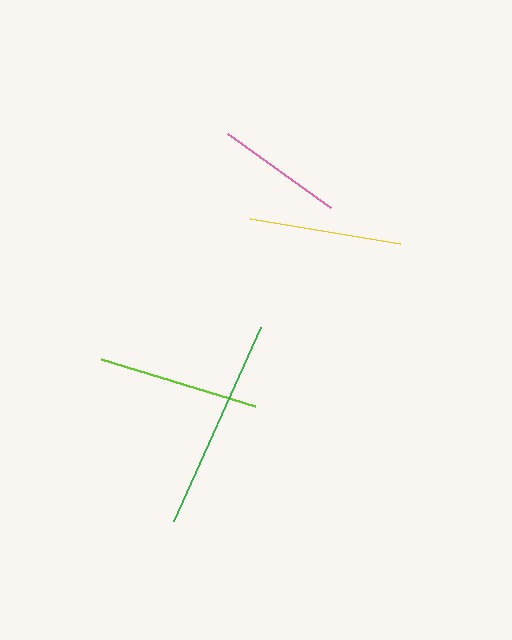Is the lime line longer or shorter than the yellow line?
The lime line is longer than the yellow line.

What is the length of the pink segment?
The pink segment is approximately 127 pixels long.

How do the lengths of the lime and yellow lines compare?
The lime and yellow lines are approximately the same length.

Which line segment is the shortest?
The pink line is the shortest at approximately 127 pixels.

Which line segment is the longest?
The green line is the longest at approximately 213 pixels.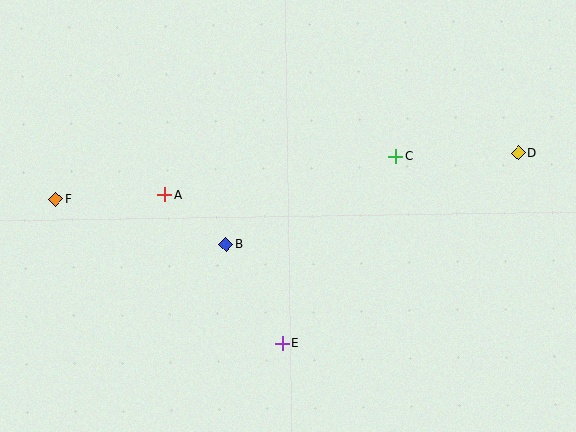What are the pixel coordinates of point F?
Point F is at (55, 199).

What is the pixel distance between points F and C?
The distance between F and C is 343 pixels.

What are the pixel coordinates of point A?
Point A is at (165, 195).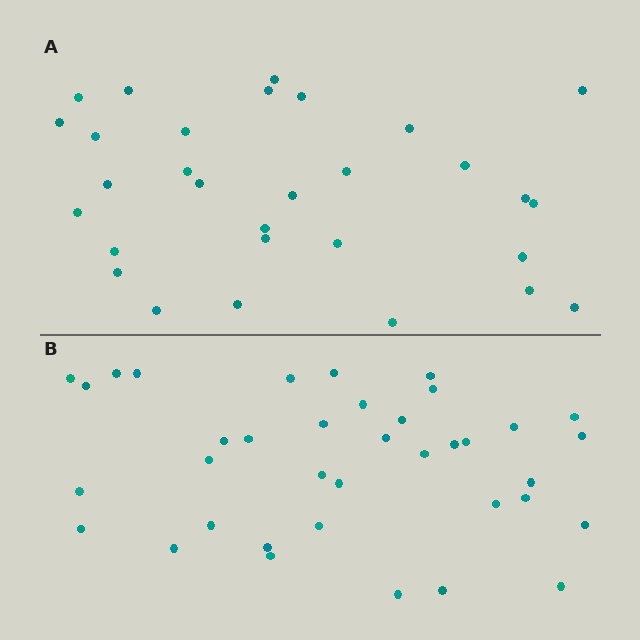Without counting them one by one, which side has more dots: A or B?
Region B (the bottom region) has more dots.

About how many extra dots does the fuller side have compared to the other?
Region B has roughly 8 or so more dots than region A.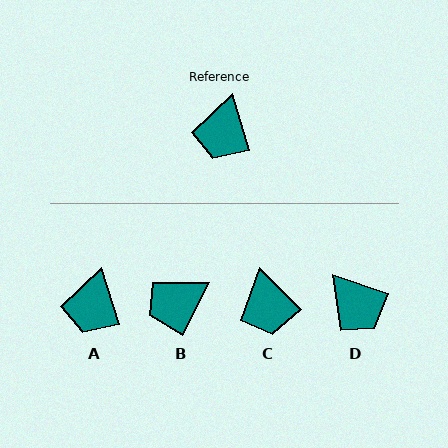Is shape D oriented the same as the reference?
No, it is off by about 55 degrees.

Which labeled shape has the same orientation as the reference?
A.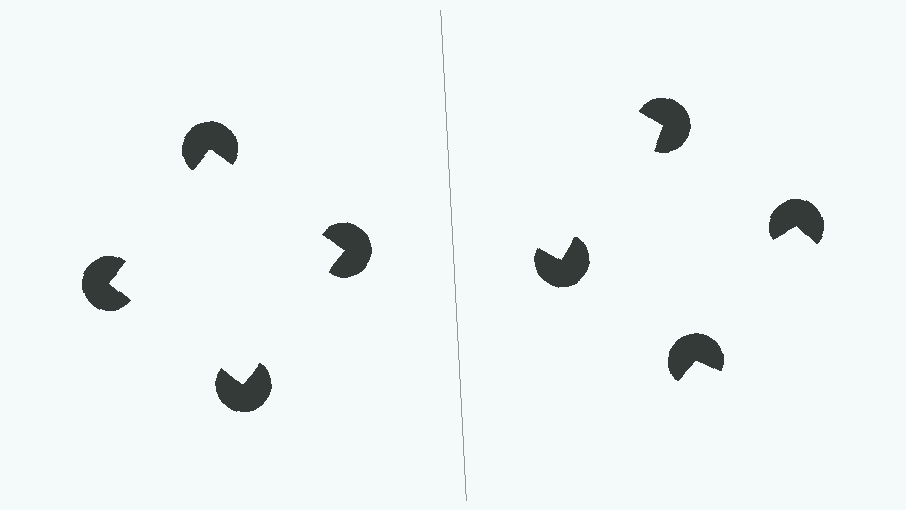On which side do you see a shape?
An illusory square appears on the left side. On the right side the wedge cuts are rotated, so no coherent shape forms.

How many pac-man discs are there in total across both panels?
8 — 4 on each side.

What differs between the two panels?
The pac-man discs are positioned identically on both sides; only the wedge orientations differ. On the left they align to a square; on the right they are misaligned.